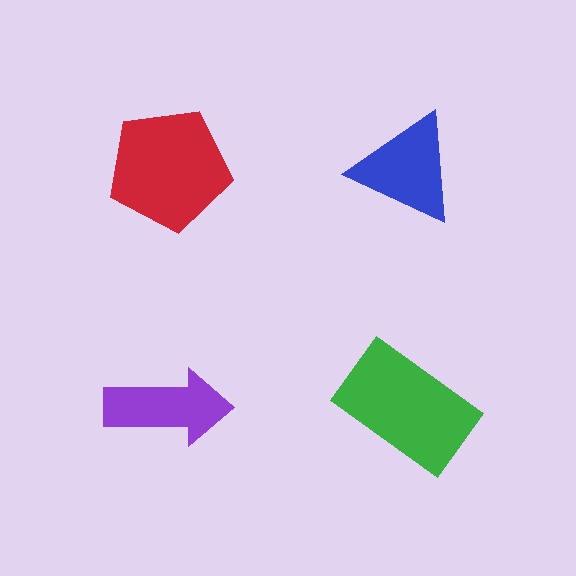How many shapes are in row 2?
2 shapes.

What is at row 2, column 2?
A green rectangle.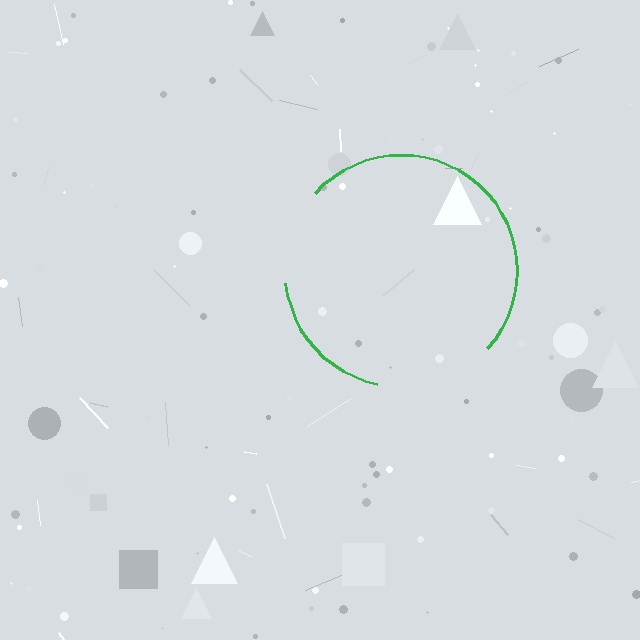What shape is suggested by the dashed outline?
The dashed outline suggests a circle.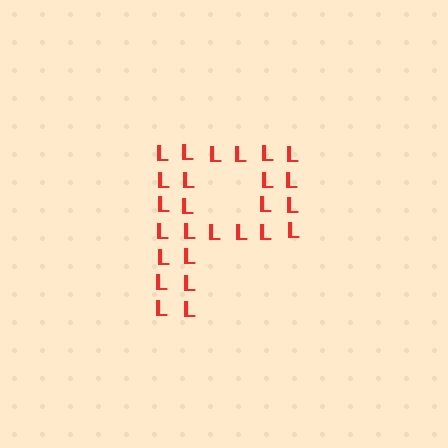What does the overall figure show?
The overall figure shows the letter P.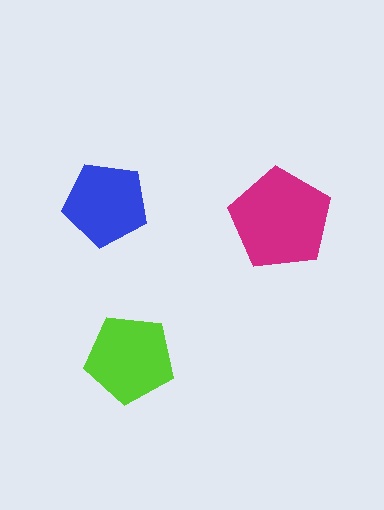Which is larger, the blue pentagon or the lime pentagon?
The lime one.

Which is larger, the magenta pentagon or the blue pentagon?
The magenta one.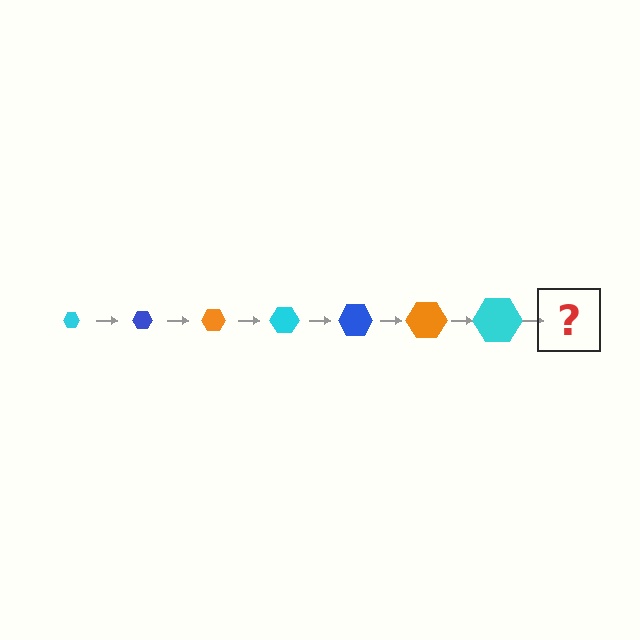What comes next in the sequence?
The next element should be a blue hexagon, larger than the previous one.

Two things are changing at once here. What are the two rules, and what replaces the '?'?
The two rules are that the hexagon grows larger each step and the color cycles through cyan, blue, and orange. The '?' should be a blue hexagon, larger than the previous one.